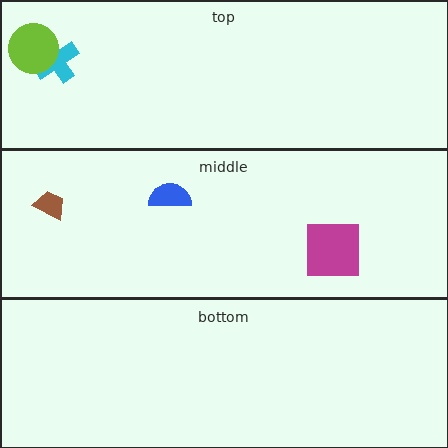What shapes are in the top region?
The cyan cross, the lime circle.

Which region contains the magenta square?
The middle region.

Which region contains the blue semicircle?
The middle region.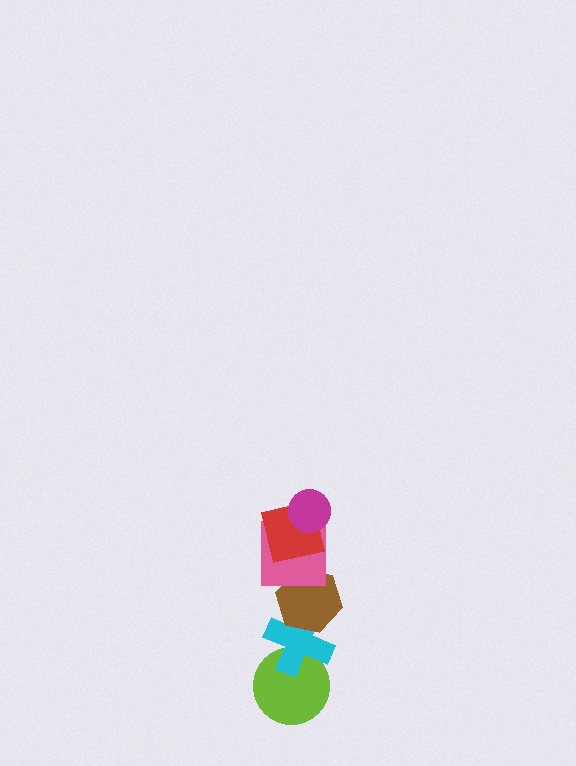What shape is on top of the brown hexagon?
The pink square is on top of the brown hexagon.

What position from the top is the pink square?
The pink square is 3rd from the top.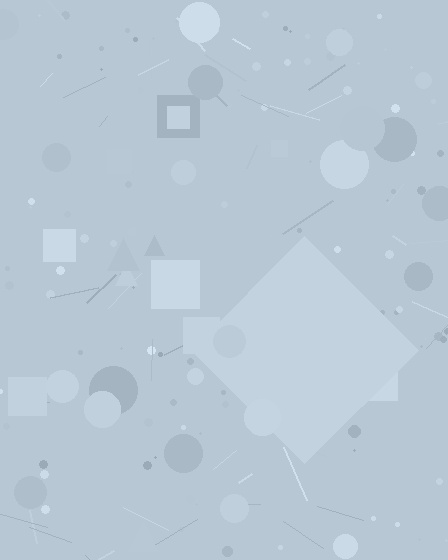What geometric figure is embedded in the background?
A diamond is embedded in the background.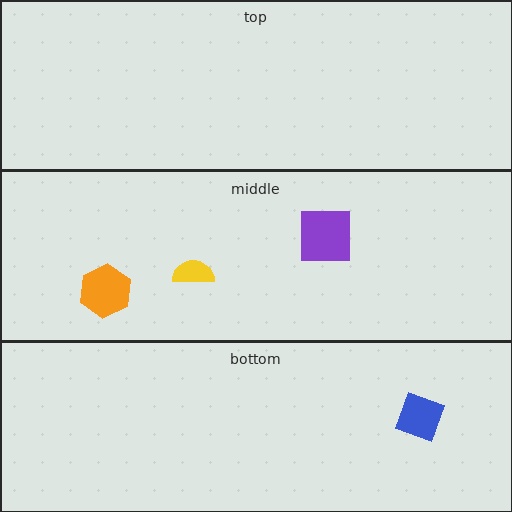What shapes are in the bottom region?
The blue diamond.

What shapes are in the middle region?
The purple square, the orange hexagon, the yellow semicircle.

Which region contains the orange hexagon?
The middle region.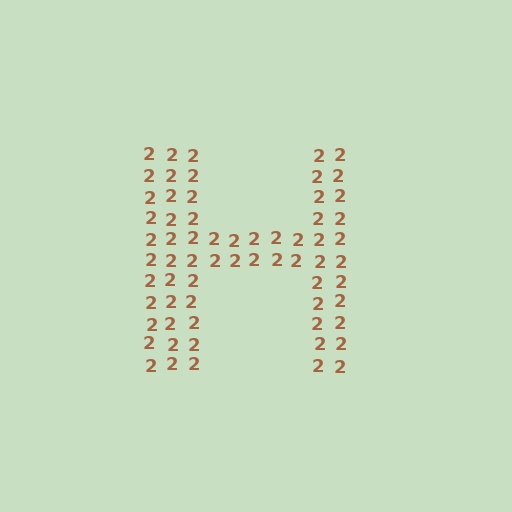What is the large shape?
The large shape is the letter H.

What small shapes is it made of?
It is made of small digit 2's.